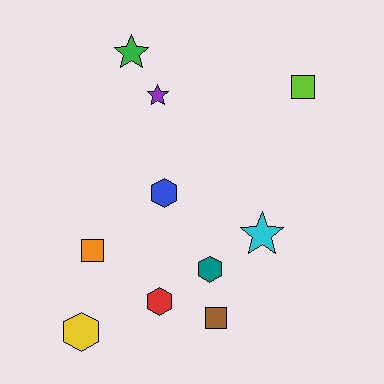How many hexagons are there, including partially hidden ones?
There are 4 hexagons.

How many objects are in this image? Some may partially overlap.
There are 10 objects.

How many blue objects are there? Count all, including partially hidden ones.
There is 1 blue object.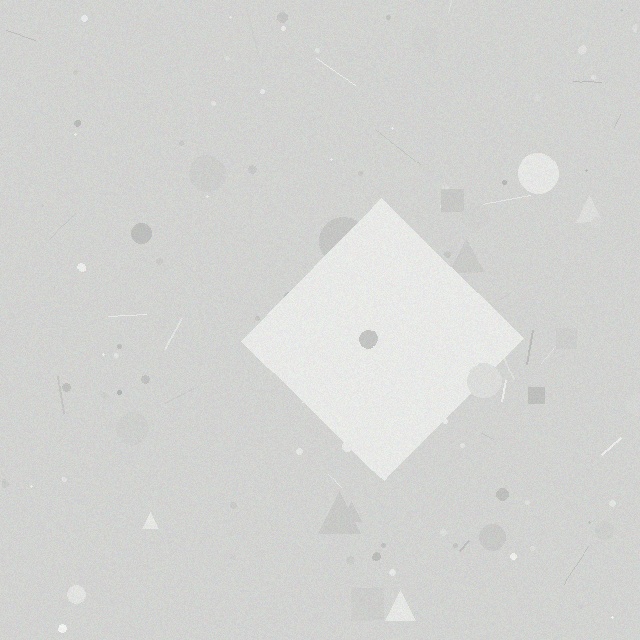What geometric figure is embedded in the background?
A diamond is embedded in the background.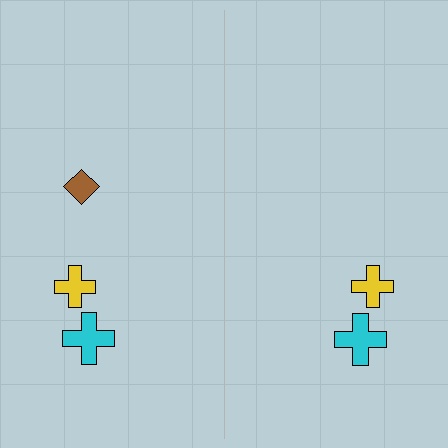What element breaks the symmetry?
A brown diamond is missing from the right side.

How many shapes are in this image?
There are 5 shapes in this image.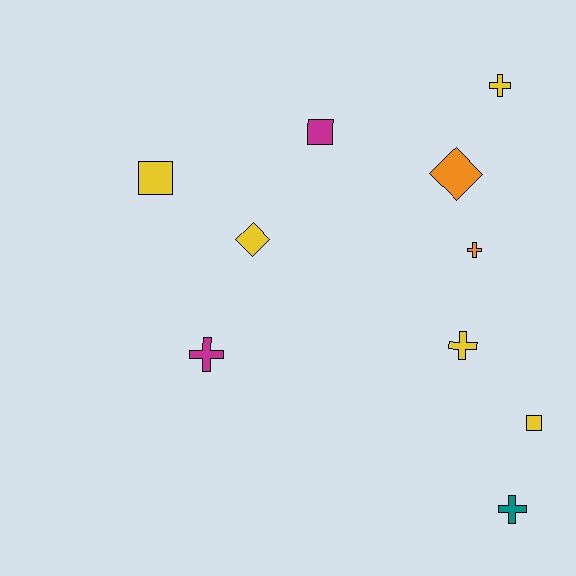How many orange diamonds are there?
There is 1 orange diamond.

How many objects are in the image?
There are 10 objects.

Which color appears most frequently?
Yellow, with 5 objects.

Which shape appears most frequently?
Cross, with 5 objects.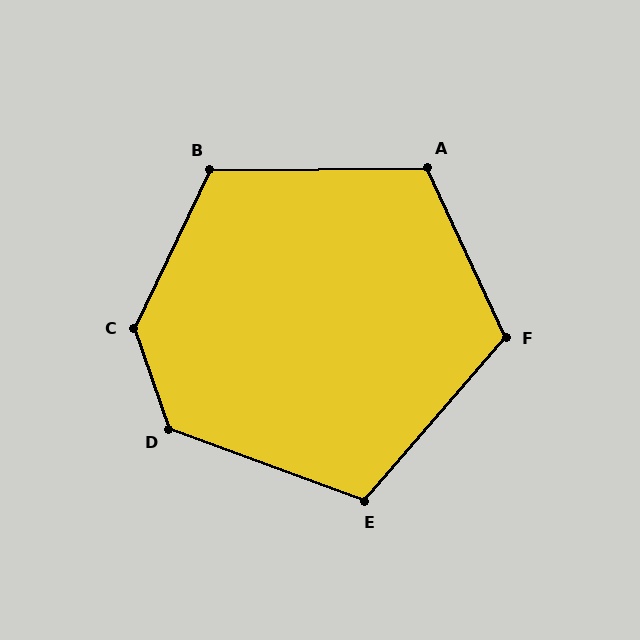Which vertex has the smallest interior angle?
E, at approximately 111 degrees.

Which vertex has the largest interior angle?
C, at approximately 135 degrees.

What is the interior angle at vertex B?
Approximately 116 degrees (obtuse).